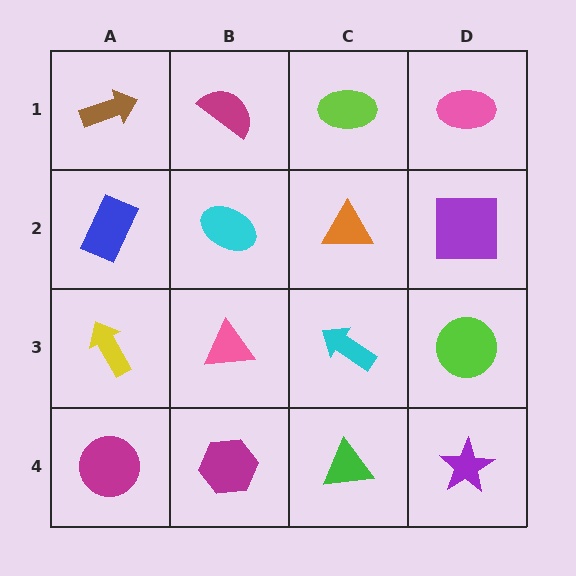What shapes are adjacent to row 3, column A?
A blue rectangle (row 2, column A), a magenta circle (row 4, column A), a pink triangle (row 3, column B).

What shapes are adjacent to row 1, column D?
A purple square (row 2, column D), a lime ellipse (row 1, column C).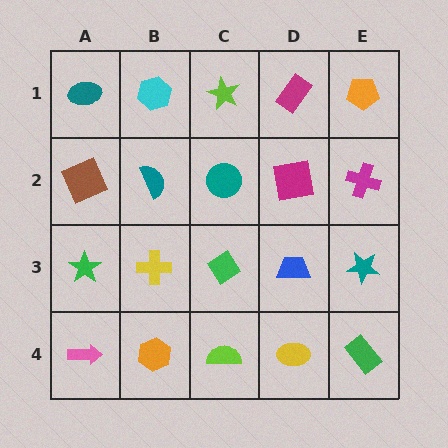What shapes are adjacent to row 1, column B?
A teal semicircle (row 2, column B), a teal ellipse (row 1, column A), a lime star (row 1, column C).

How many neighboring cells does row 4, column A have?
2.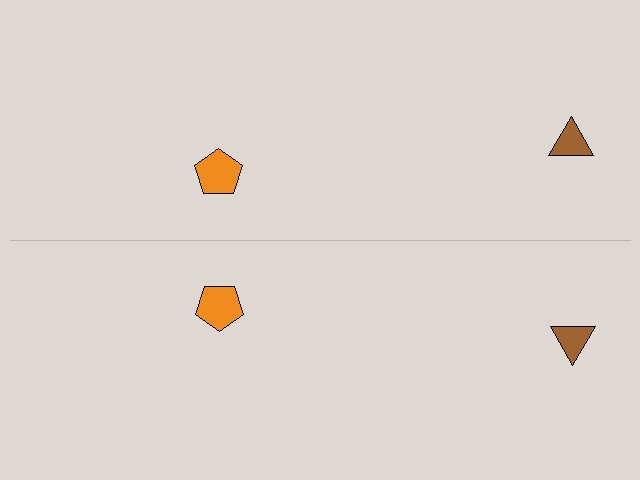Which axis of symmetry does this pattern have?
The pattern has a horizontal axis of symmetry running through the center of the image.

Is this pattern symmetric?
Yes, this pattern has bilateral (reflection) symmetry.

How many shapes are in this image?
There are 4 shapes in this image.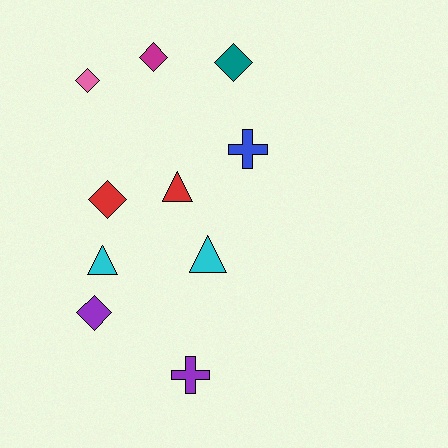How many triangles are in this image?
There are 3 triangles.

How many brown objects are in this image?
There are no brown objects.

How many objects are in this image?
There are 10 objects.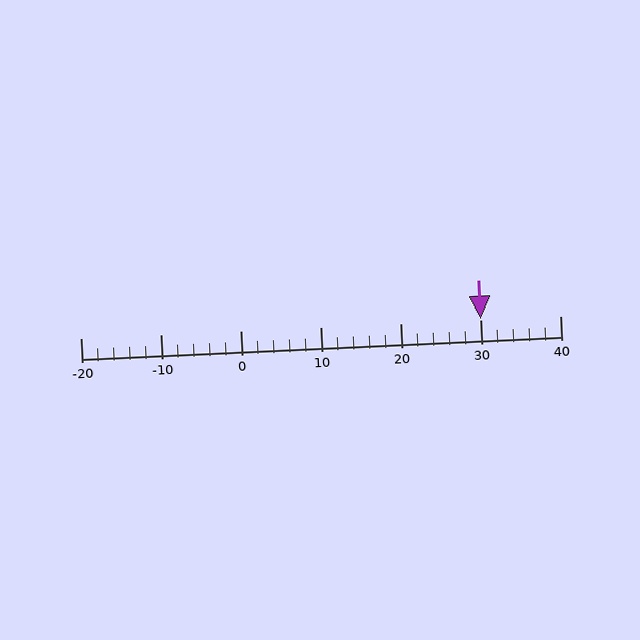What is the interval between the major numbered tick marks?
The major tick marks are spaced 10 units apart.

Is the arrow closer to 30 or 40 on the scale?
The arrow is closer to 30.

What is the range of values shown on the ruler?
The ruler shows values from -20 to 40.